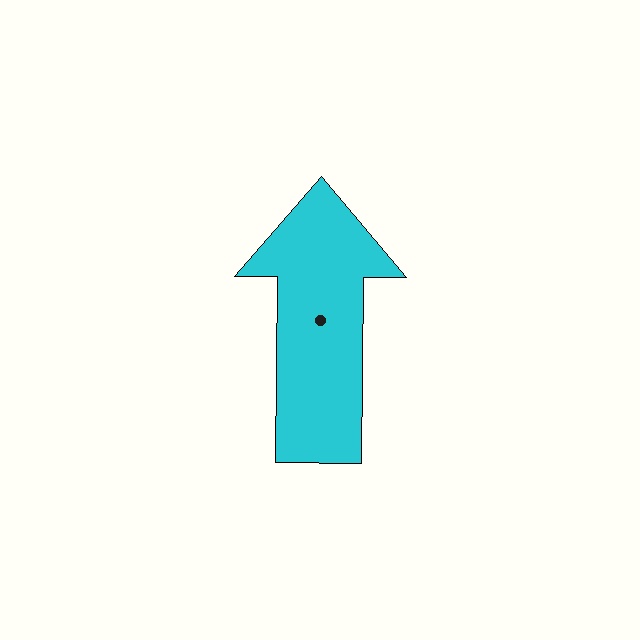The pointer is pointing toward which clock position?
Roughly 12 o'clock.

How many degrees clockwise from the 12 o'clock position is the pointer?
Approximately 1 degrees.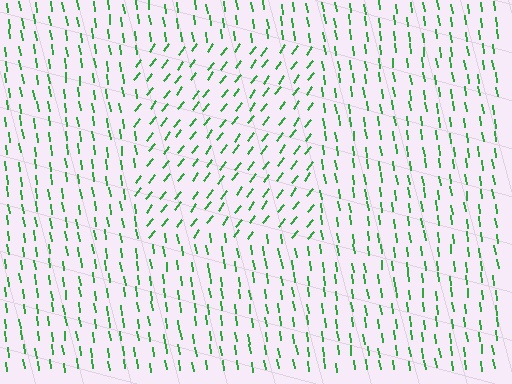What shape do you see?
I see a rectangle.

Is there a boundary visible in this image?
Yes, there is a texture boundary formed by a change in line orientation.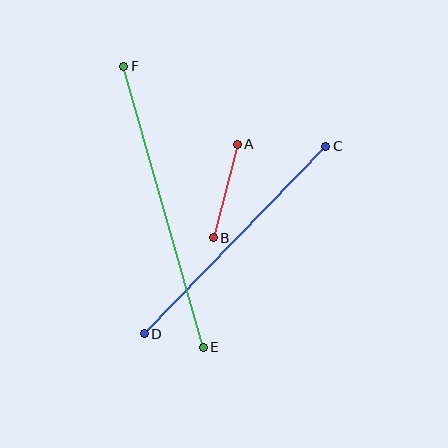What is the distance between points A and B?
The distance is approximately 97 pixels.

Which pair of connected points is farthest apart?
Points E and F are farthest apart.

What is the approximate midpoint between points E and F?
The midpoint is at approximately (163, 207) pixels.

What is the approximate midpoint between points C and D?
The midpoint is at approximately (235, 240) pixels.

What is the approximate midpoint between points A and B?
The midpoint is at approximately (225, 191) pixels.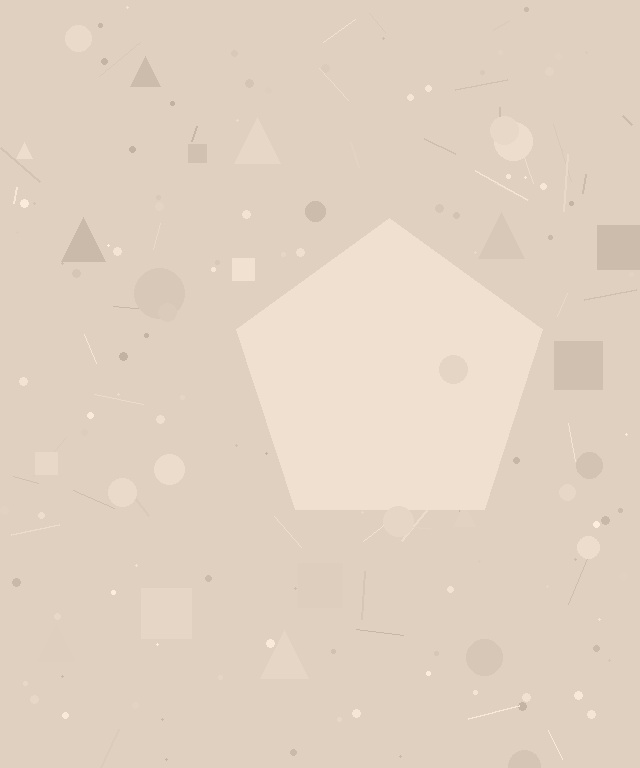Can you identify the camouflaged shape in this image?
The camouflaged shape is a pentagon.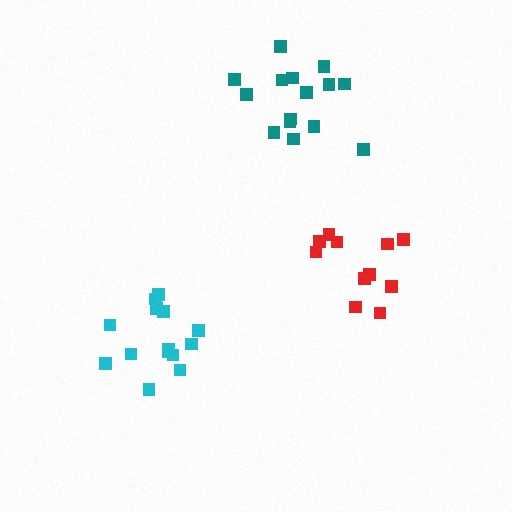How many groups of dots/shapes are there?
There are 3 groups.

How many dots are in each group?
Group 1: 15 dots, Group 2: 11 dots, Group 3: 14 dots (40 total).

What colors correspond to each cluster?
The clusters are colored: teal, red, cyan.